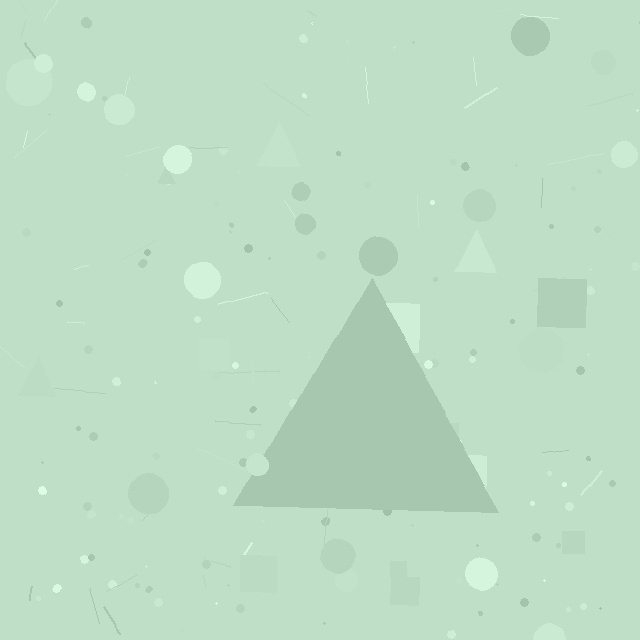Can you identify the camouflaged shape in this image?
The camouflaged shape is a triangle.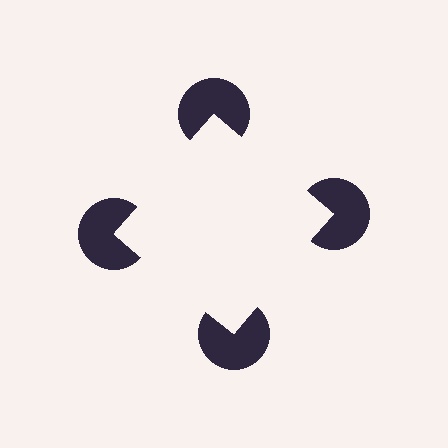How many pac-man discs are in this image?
There are 4 — one at each vertex of the illusory square.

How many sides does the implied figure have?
4 sides.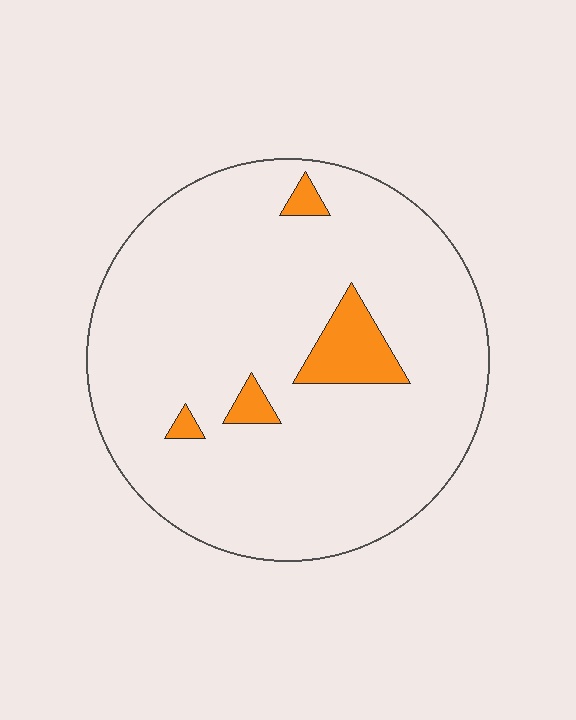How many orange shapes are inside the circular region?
4.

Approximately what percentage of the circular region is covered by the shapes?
Approximately 10%.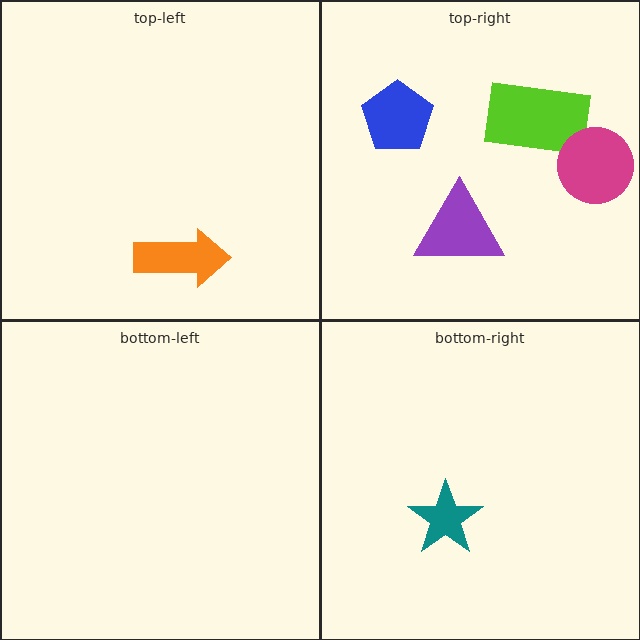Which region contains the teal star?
The bottom-right region.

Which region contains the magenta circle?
The top-right region.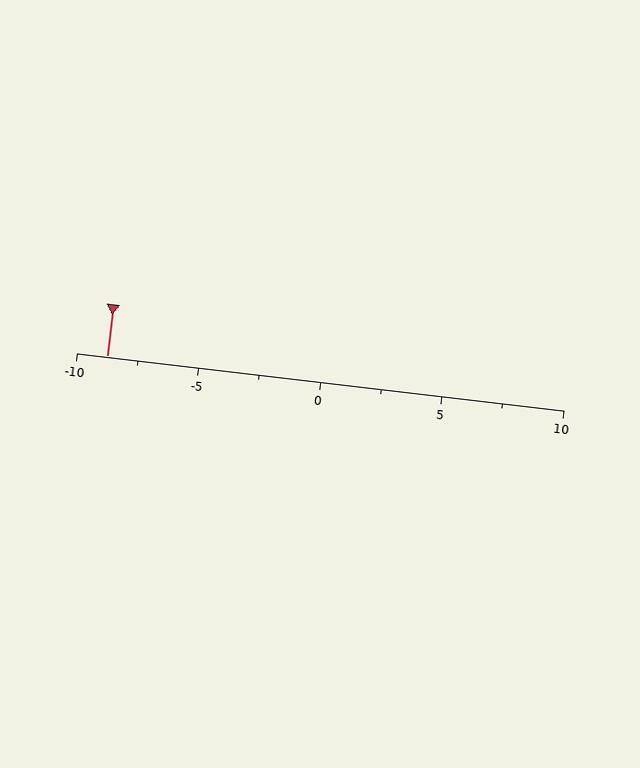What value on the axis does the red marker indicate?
The marker indicates approximately -8.8.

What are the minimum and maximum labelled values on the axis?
The axis runs from -10 to 10.